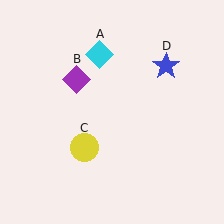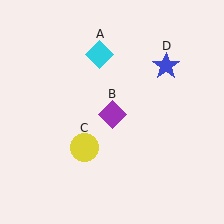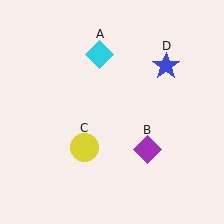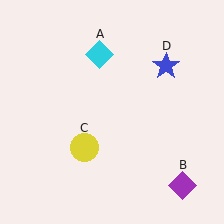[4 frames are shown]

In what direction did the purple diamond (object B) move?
The purple diamond (object B) moved down and to the right.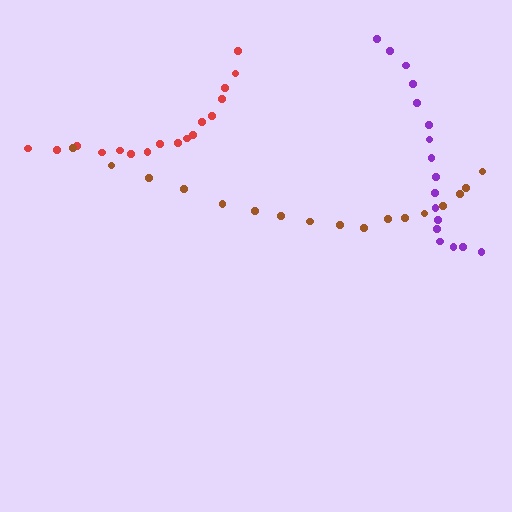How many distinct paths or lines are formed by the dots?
There are 3 distinct paths.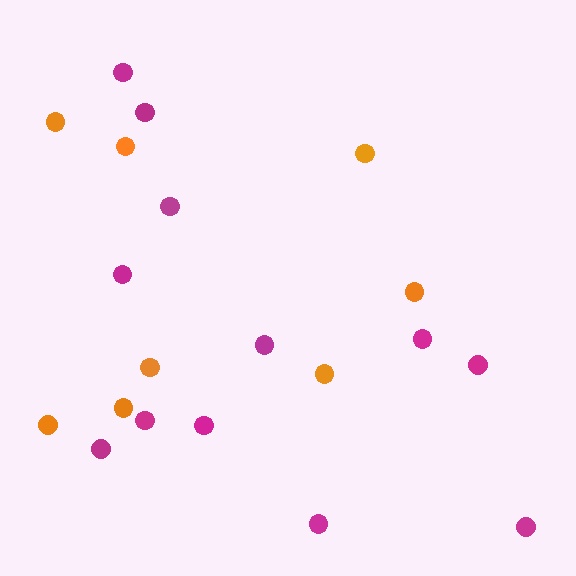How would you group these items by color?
There are 2 groups: one group of orange circles (8) and one group of magenta circles (12).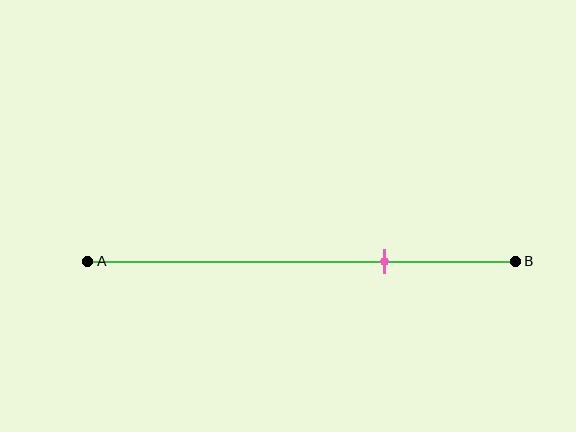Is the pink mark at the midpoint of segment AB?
No, the mark is at about 70% from A, not at the 50% midpoint.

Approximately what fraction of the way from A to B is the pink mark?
The pink mark is approximately 70% of the way from A to B.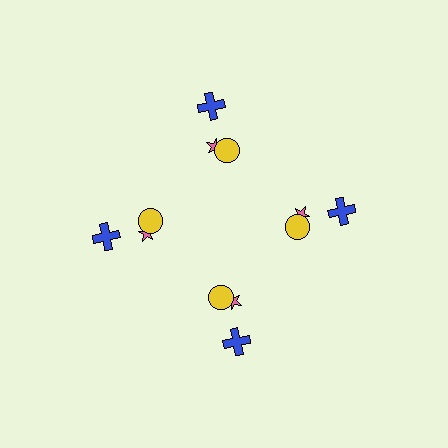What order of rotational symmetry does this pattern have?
This pattern has 4-fold rotational symmetry.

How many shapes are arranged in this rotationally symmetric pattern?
There are 12 shapes, arranged in 4 groups of 3.